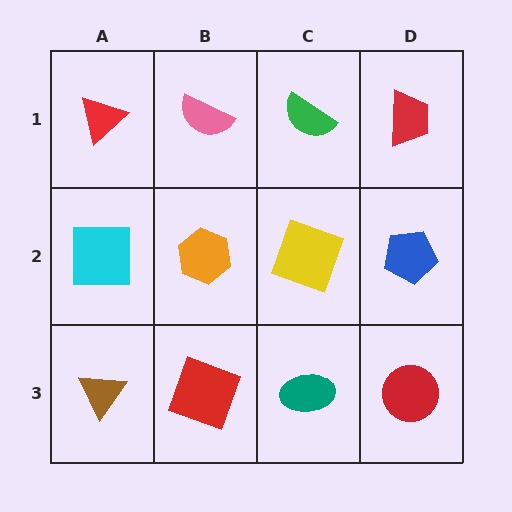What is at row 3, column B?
A red square.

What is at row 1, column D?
A red trapezoid.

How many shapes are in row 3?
4 shapes.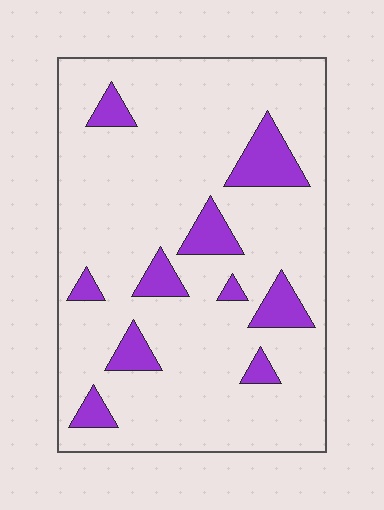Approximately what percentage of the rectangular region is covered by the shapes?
Approximately 15%.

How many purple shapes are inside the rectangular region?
10.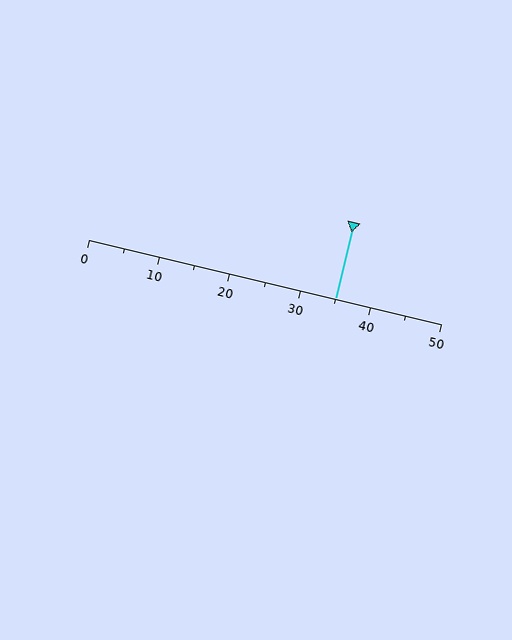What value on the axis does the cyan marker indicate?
The marker indicates approximately 35.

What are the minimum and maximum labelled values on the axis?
The axis runs from 0 to 50.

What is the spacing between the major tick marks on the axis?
The major ticks are spaced 10 apart.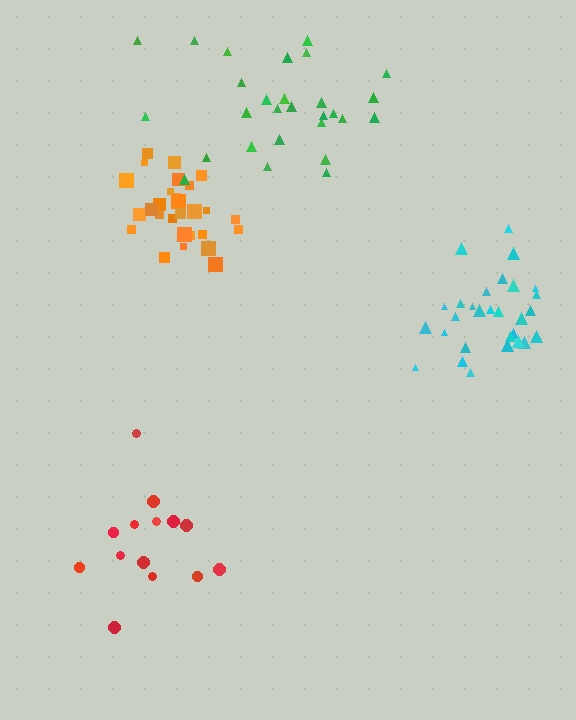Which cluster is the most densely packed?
Orange.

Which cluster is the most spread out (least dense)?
Red.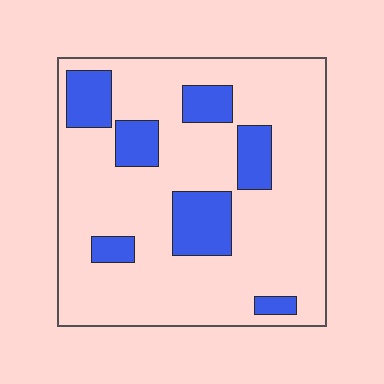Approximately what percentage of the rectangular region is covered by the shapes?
Approximately 20%.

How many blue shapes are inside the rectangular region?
7.